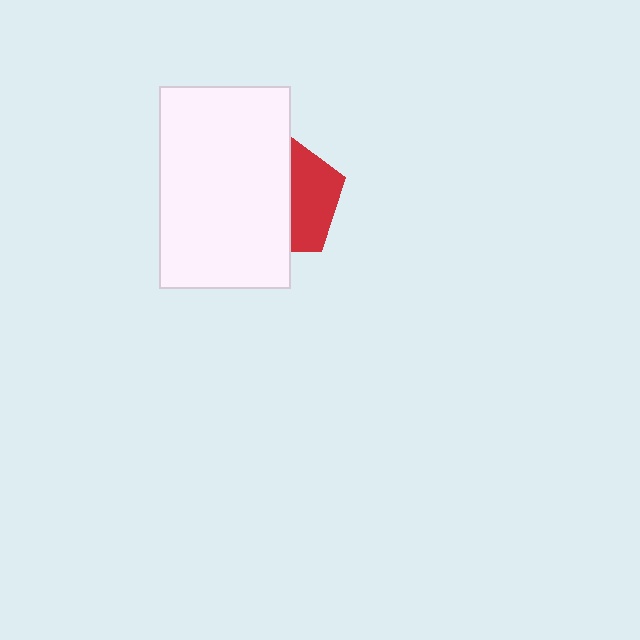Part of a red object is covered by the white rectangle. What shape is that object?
It is a pentagon.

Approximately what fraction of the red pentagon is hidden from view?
Roughly 60% of the red pentagon is hidden behind the white rectangle.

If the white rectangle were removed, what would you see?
You would see the complete red pentagon.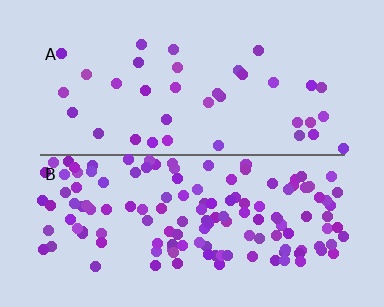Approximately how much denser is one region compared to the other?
Approximately 3.8× — region B over region A.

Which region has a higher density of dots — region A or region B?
B (the bottom).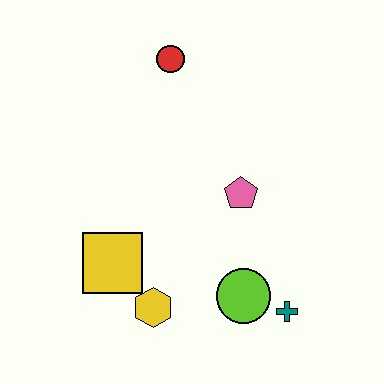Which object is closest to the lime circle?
The teal cross is closest to the lime circle.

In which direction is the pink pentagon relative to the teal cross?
The pink pentagon is above the teal cross.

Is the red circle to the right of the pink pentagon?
No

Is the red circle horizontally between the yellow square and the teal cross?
Yes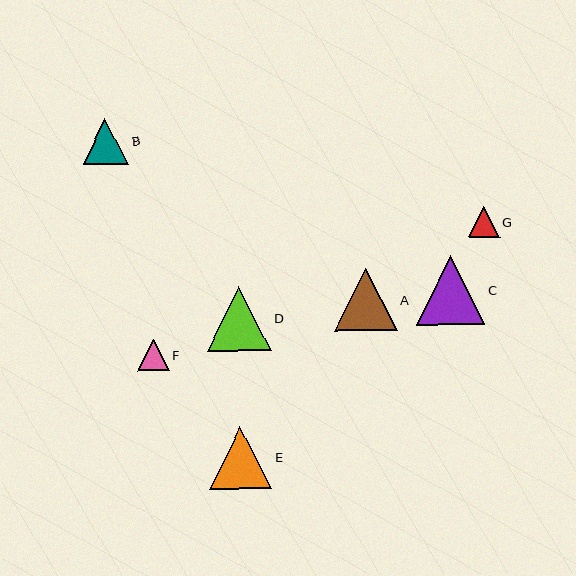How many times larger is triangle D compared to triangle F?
Triangle D is approximately 2.0 times the size of triangle F.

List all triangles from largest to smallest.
From largest to smallest: C, D, A, E, B, F, G.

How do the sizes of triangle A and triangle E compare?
Triangle A and triangle E are approximately the same size.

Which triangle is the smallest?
Triangle G is the smallest with a size of approximately 31 pixels.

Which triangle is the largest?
Triangle C is the largest with a size of approximately 69 pixels.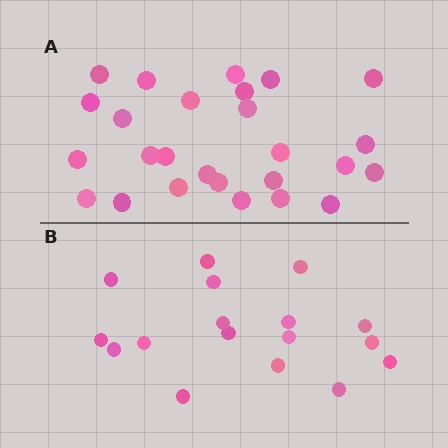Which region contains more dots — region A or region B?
Region A (the top region) has more dots.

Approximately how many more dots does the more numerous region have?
Region A has roughly 8 or so more dots than region B.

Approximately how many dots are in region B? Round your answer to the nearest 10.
About 20 dots. (The exact count is 17, which rounds to 20.)